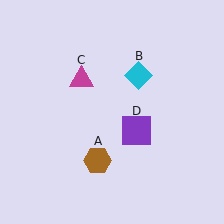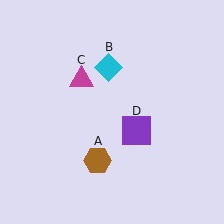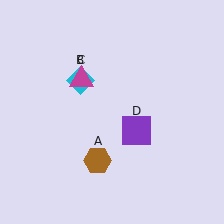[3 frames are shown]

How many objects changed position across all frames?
1 object changed position: cyan diamond (object B).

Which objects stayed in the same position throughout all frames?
Brown hexagon (object A) and magenta triangle (object C) and purple square (object D) remained stationary.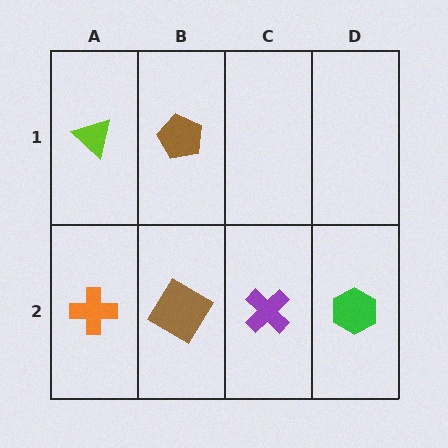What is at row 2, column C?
A purple cross.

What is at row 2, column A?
An orange cross.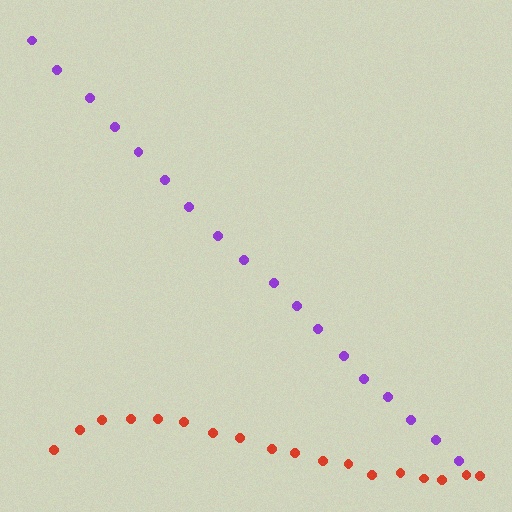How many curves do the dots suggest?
There are 2 distinct paths.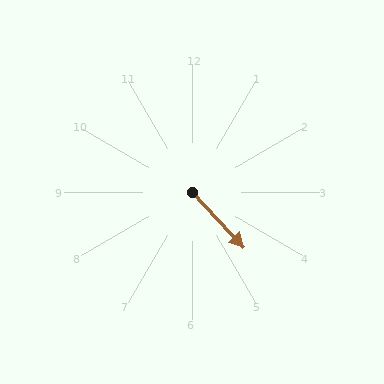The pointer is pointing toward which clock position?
Roughly 5 o'clock.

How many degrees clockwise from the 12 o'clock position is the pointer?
Approximately 137 degrees.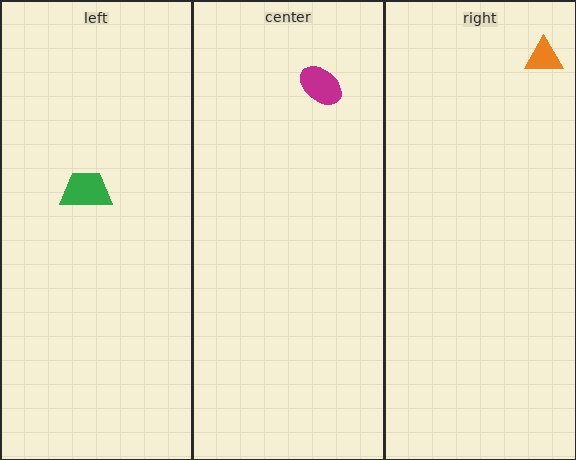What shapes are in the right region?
The orange triangle.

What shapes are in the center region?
The magenta ellipse.